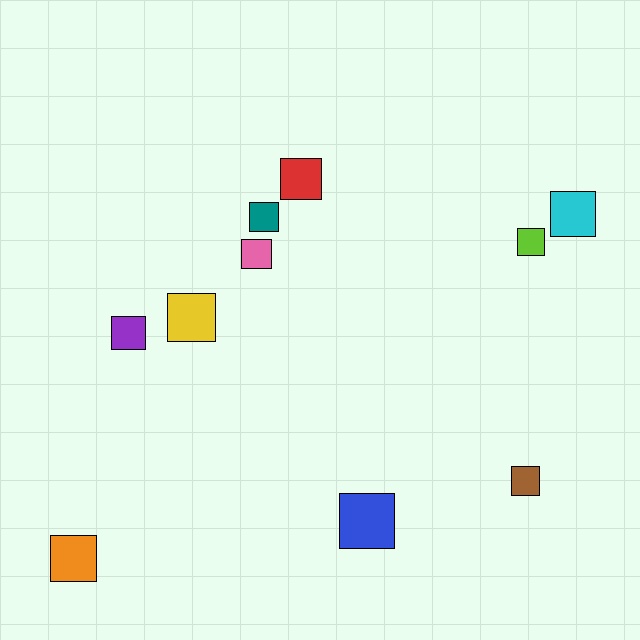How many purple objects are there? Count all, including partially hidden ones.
There is 1 purple object.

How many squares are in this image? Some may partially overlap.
There are 10 squares.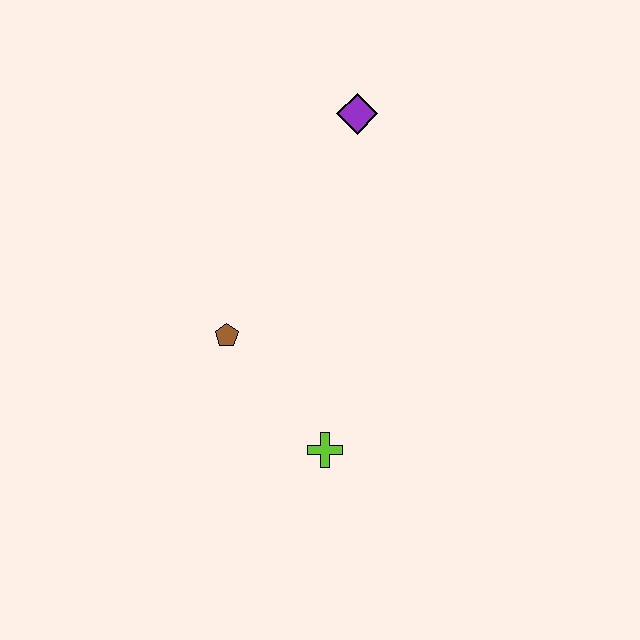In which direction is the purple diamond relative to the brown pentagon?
The purple diamond is above the brown pentagon.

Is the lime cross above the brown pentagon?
No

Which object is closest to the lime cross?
The brown pentagon is closest to the lime cross.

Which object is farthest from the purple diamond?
The lime cross is farthest from the purple diamond.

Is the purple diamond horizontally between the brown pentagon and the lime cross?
No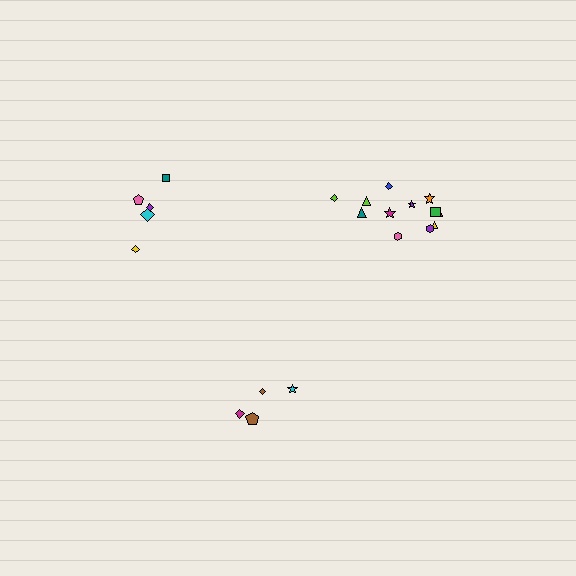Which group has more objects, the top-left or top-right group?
The top-right group.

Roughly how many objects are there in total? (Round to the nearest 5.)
Roughly 20 objects in total.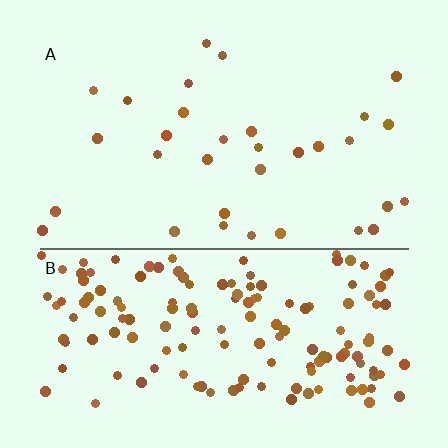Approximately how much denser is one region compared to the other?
Approximately 5.1× — region B over region A.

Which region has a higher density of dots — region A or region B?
B (the bottom).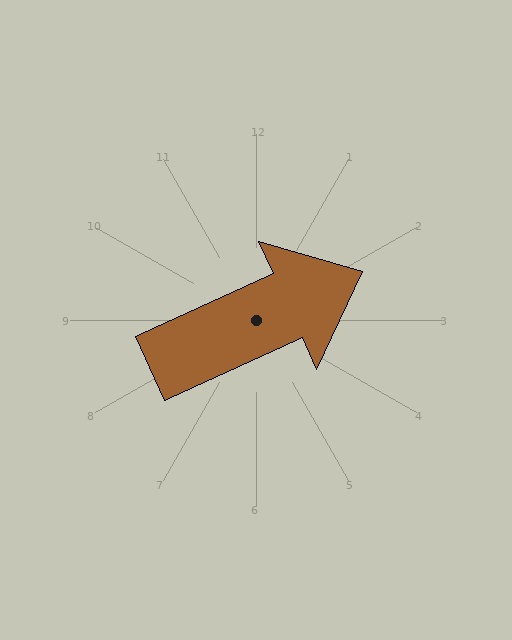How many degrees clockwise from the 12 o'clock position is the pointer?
Approximately 66 degrees.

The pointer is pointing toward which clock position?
Roughly 2 o'clock.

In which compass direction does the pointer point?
Northeast.